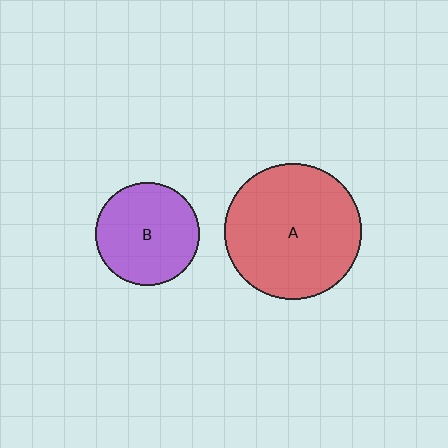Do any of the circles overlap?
No, none of the circles overlap.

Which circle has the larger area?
Circle A (red).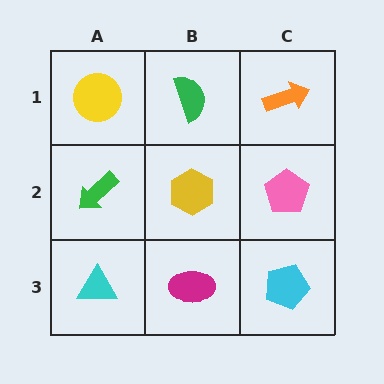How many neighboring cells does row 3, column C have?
2.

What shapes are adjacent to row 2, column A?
A yellow circle (row 1, column A), a cyan triangle (row 3, column A), a yellow hexagon (row 2, column B).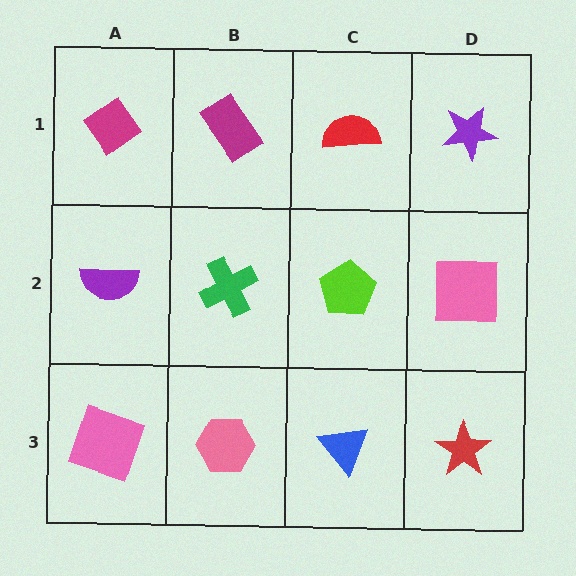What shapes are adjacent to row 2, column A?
A magenta diamond (row 1, column A), a pink square (row 3, column A), a green cross (row 2, column B).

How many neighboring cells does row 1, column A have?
2.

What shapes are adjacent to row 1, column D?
A pink square (row 2, column D), a red semicircle (row 1, column C).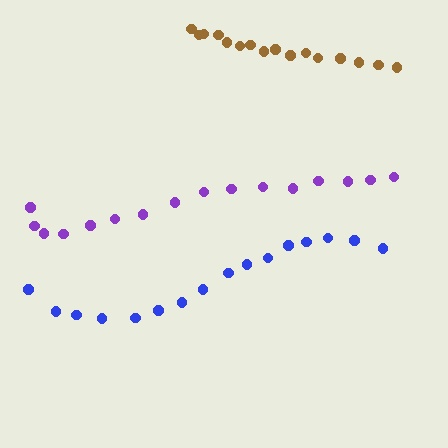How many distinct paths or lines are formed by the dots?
There are 3 distinct paths.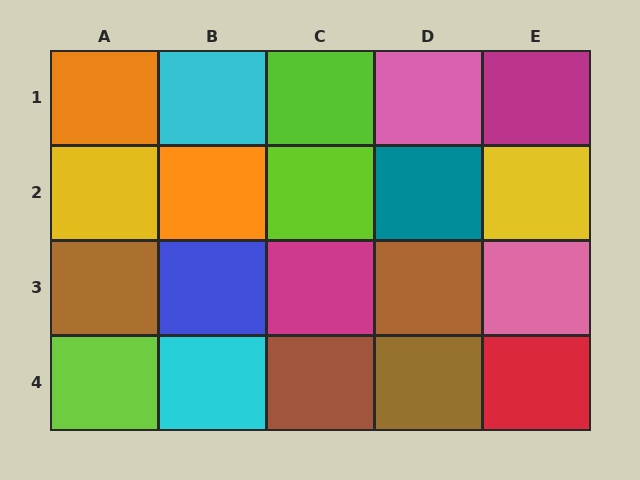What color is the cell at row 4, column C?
Brown.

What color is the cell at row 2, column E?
Yellow.